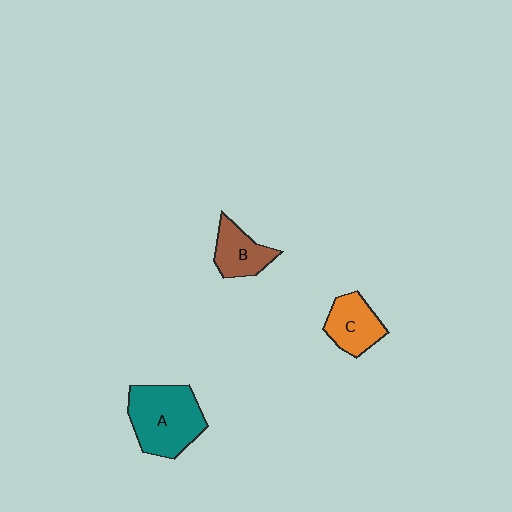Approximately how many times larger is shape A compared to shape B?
Approximately 1.9 times.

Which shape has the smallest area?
Shape B (brown).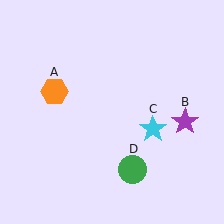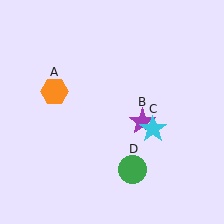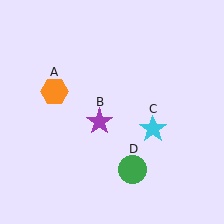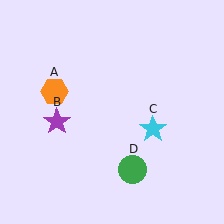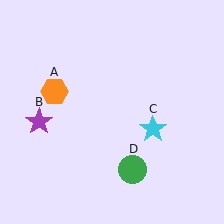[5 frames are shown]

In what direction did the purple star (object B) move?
The purple star (object B) moved left.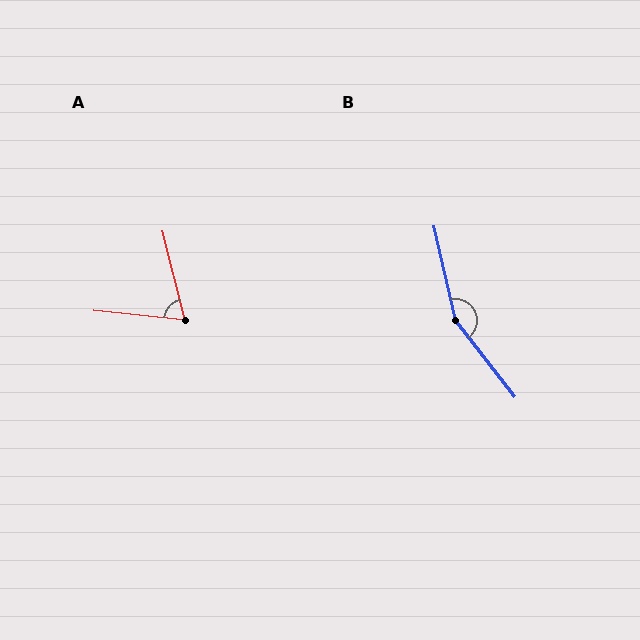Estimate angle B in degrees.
Approximately 155 degrees.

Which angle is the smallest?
A, at approximately 70 degrees.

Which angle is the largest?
B, at approximately 155 degrees.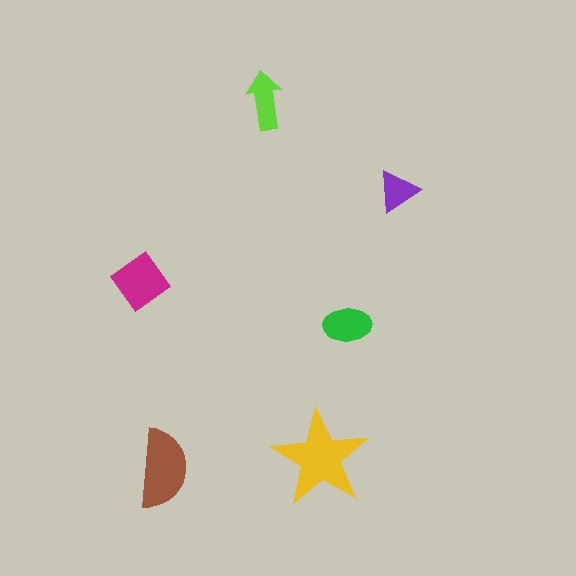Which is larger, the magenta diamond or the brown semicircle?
The brown semicircle.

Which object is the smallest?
The purple triangle.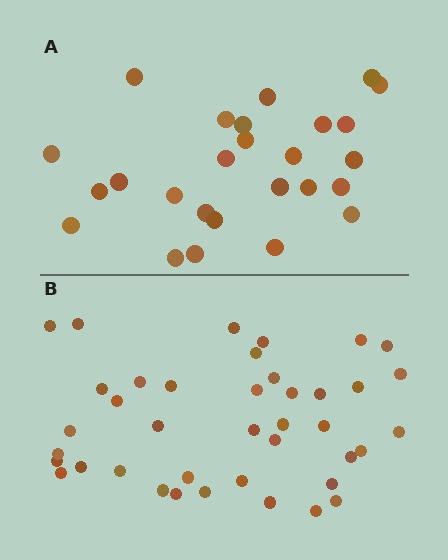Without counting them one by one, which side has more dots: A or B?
Region B (the bottom region) has more dots.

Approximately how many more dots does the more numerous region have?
Region B has approximately 15 more dots than region A.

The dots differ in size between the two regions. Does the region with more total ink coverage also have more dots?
No. Region A has more total ink coverage because its dots are larger, but region B actually contains more individual dots. Total area can be misleading — the number of items is what matters here.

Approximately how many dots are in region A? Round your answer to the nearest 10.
About 30 dots. (The exact count is 26, which rounds to 30.)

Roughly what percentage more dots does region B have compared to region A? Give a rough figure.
About 55% more.